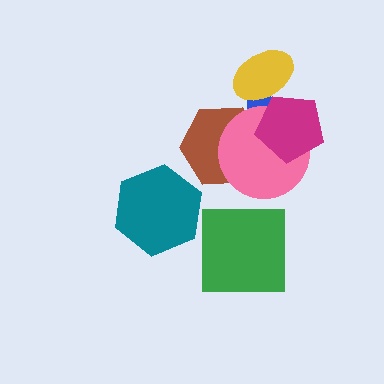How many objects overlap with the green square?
0 objects overlap with the green square.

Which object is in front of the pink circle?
The magenta pentagon is in front of the pink circle.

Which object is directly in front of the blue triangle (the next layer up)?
The yellow ellipse is directly in front of the blue triangle.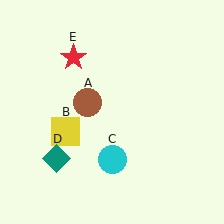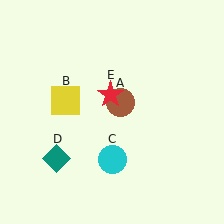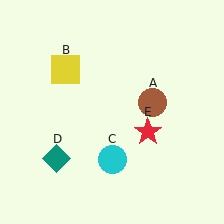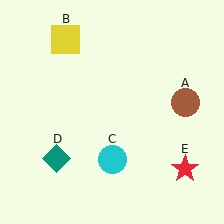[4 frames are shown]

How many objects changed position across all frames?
3 objects changed position: brown circle (object A), yellow square (object B), red star (object E).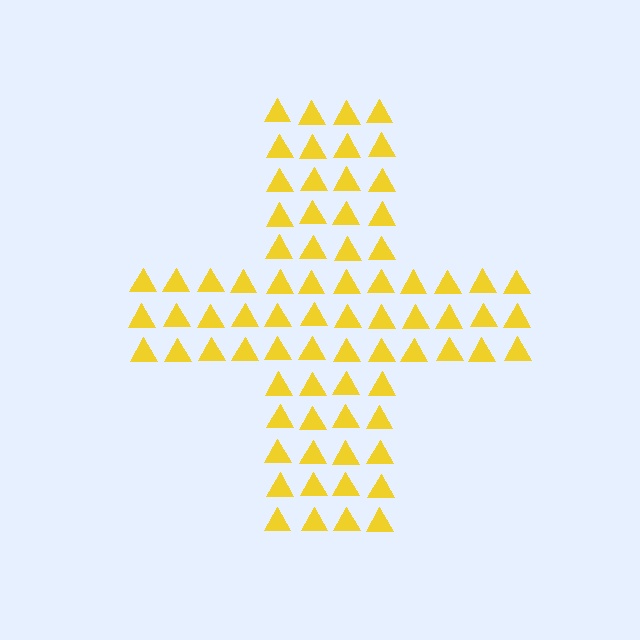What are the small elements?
The small elements are triangles.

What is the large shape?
The large shape is a cross.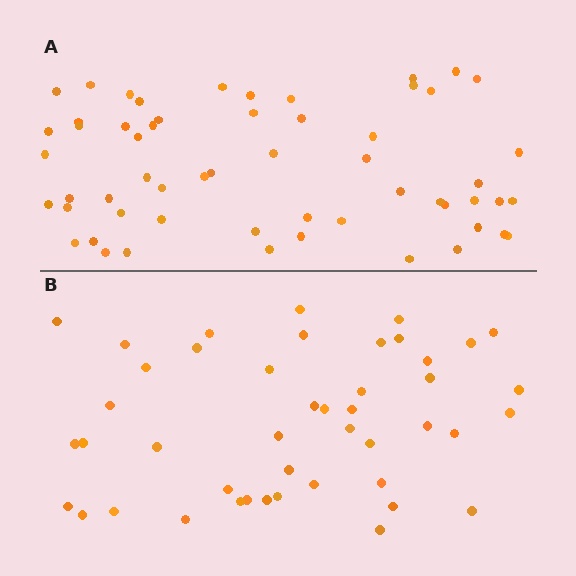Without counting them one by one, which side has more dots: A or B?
Region A (the top region) has more dots.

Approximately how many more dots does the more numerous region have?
Region A has roughly 12 or so more dots than region B.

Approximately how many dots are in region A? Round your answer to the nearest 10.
About 60 dots. (The exact count is 57, which rounds to 60.)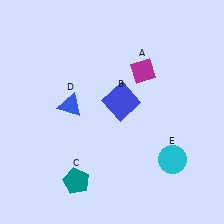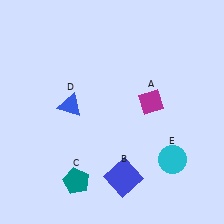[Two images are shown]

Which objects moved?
The objects that moved are: the magenta diamond (A), the blue square (B).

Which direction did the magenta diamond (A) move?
The magenta diamond (A) moved down.